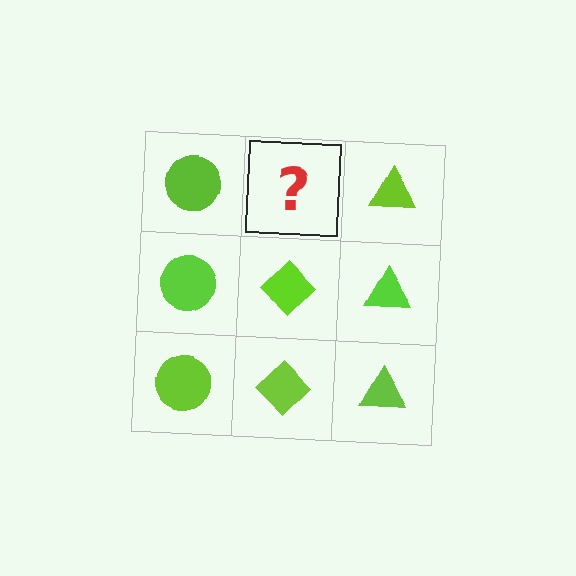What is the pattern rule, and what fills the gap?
The rule is that each column has a consistent shape. The gap should be filled with a lime diamond.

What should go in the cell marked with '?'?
The missing cell should contain a lime diamond.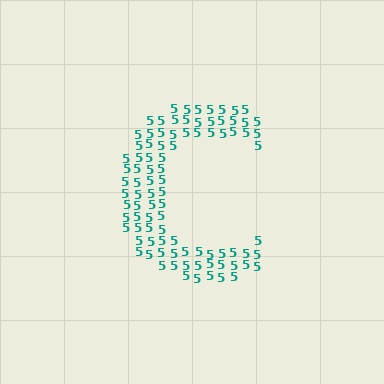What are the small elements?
The small elements are digit 5's.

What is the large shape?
The large shape is the letter C.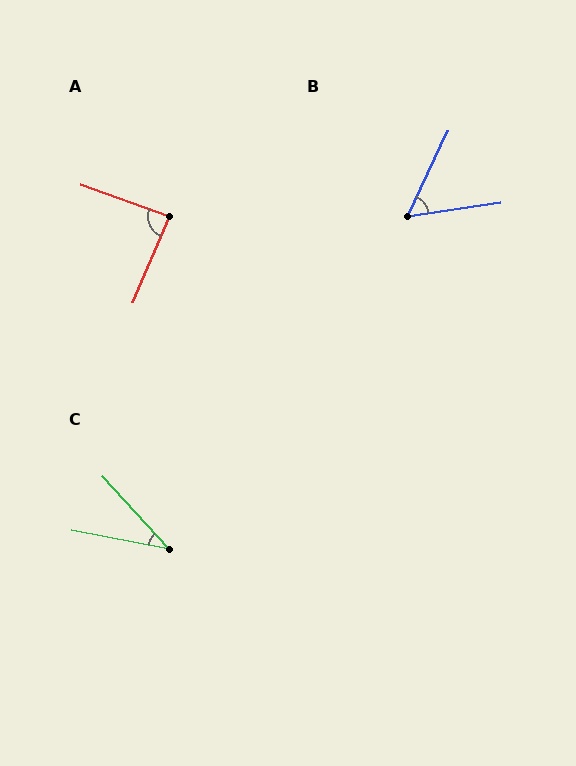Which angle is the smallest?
C, at approximately 37 degrees.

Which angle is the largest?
A, at approximately 87 degrees.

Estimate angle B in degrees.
Approximately 57 degrees.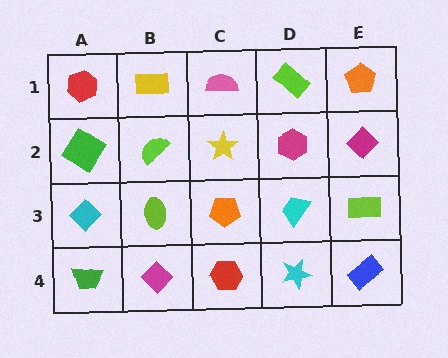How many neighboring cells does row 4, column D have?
3.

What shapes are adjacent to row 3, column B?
A lime semicircle (row 2, column B), a magenta diamond (row 4, column B), a cyan diamond (row 3, column A), an orange pentagon (row 3, column C).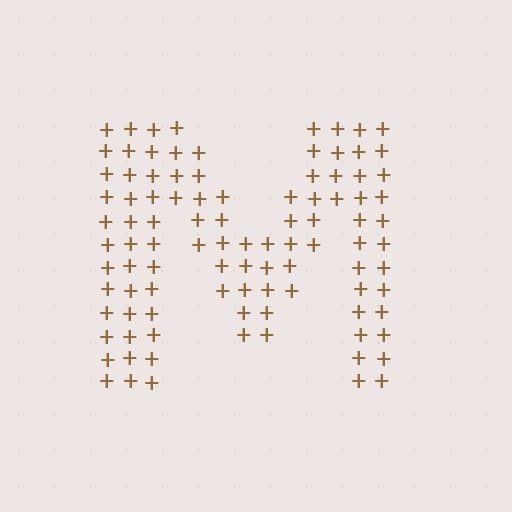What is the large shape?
The large shape is the letter M.